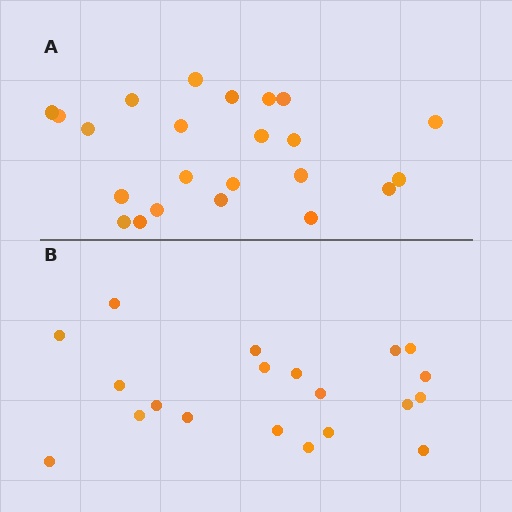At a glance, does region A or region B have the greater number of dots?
Region A (the top region) has more dots.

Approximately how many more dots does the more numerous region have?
Region A has just a few more — roughly 2 or 3 more dots than region B.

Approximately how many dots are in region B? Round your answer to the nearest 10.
About 20 dots.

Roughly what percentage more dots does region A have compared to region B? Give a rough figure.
About 15% more.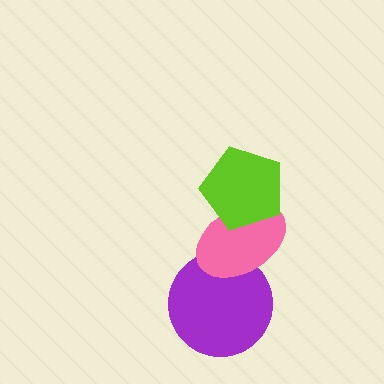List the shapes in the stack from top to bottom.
From top to bottom: the lime pentagon, the pink ellipse, the purple circle.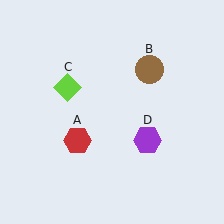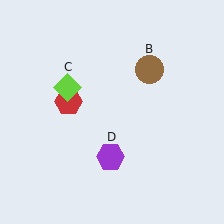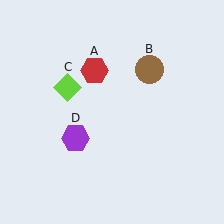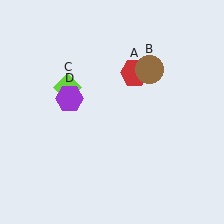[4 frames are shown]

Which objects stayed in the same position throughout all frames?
Brown circle (object B) and lime diamond (object C) remained stationary.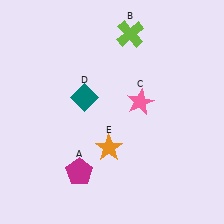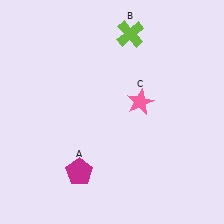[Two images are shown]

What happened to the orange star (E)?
The orange star (E) was removed in Image 2. It was in the bottom-left area of Image 1.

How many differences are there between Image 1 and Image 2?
There are 2 differences between the two images.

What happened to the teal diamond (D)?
The teal diamond (D) was removed in Image 2. It was in the top-left area of Image 1.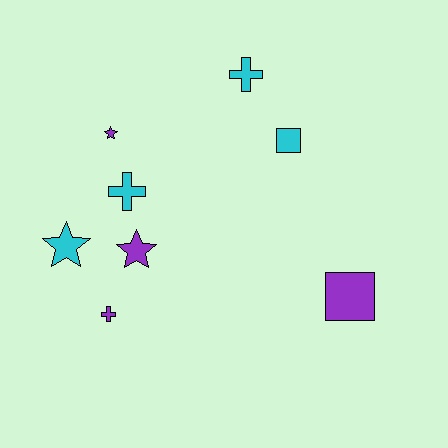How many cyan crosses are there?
There are 2 cyan crosses.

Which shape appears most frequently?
Star, with 3 objects.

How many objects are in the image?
There are 8 objects.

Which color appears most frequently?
Cyan, with 4 objects.